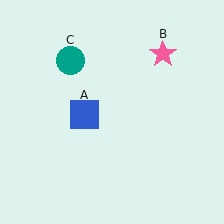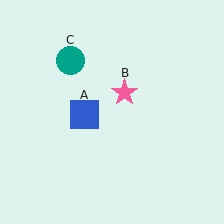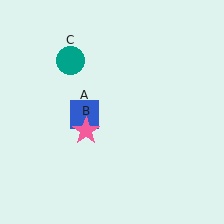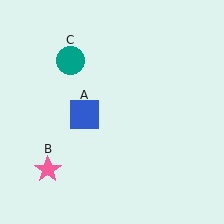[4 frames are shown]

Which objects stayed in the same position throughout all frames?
Blue square (object A) and teal circle (object C) remained stationary.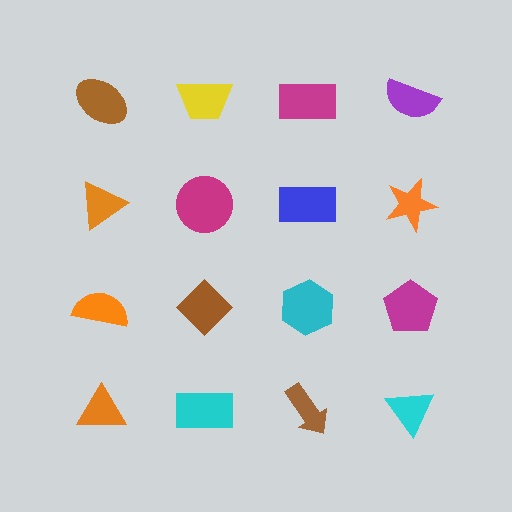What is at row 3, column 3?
A cyan hexagon.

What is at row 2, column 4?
An orange star.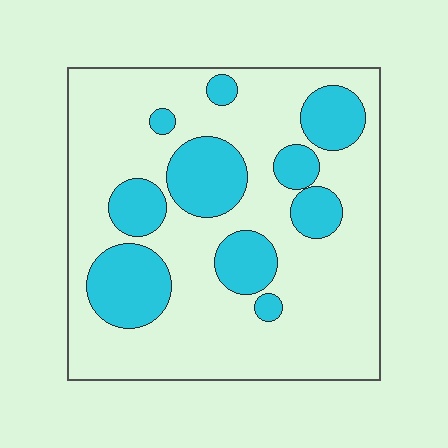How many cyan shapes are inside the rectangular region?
10.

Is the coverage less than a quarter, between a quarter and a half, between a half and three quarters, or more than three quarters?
Between a quarter and a half.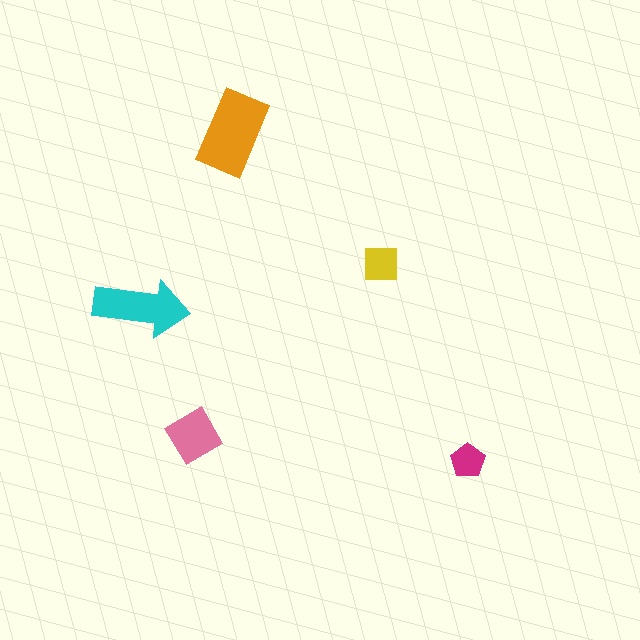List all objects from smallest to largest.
The magenta pentagon, the yellow square, the pink diamond, the cyan arrow, the orange rectangle.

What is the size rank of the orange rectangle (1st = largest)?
1st.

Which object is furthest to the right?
The magenta pentagon is rightmost.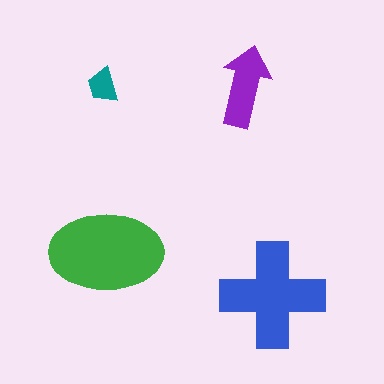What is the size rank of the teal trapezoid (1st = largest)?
4th.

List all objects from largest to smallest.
The green ellipse, the blue cross, the purple arrow, the teal trapezoid.